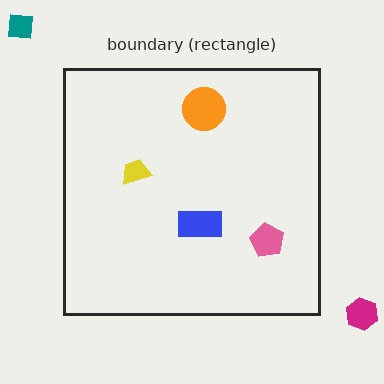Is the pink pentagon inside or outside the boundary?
Inside.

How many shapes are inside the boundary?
4 inside, 2 outside.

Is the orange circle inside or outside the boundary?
Inside.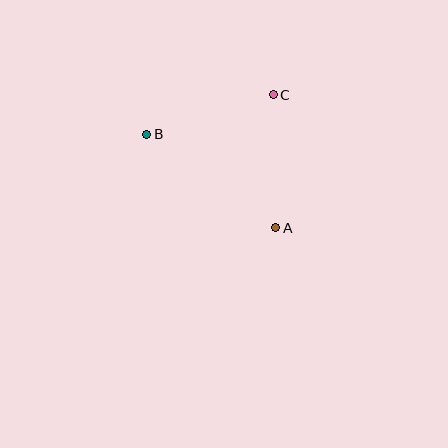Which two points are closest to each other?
Points B and C are closest to each other.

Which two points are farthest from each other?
Points A and B are farthest from each other.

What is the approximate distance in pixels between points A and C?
The distance between A and C is approximately 133 pixels.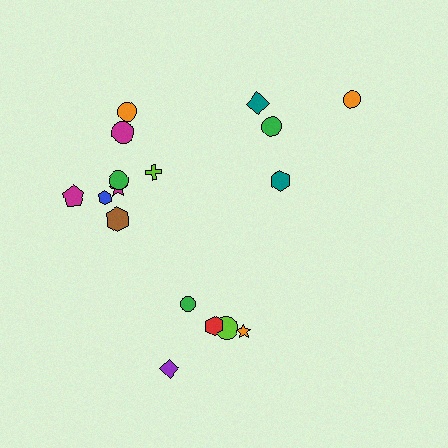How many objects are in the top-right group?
There are 4 objects.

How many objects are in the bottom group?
There are 5 objects.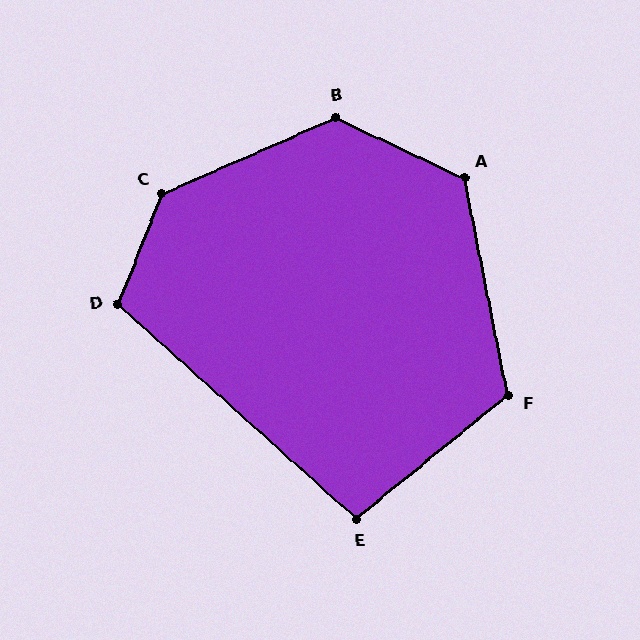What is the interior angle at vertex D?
Approximately 111 degrees (obtuse).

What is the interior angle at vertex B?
Approximately 131 degrees (obtuse).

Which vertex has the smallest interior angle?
E, at approximately 99 degrees.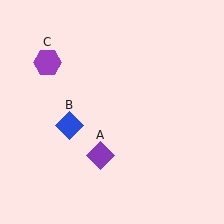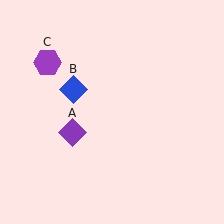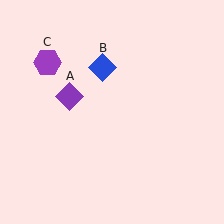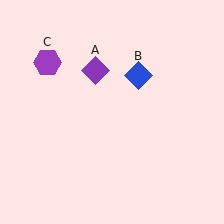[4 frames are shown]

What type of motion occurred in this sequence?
The purple diamond (object A), blue diamond (object B) rotated clockwise around the center of the scene.